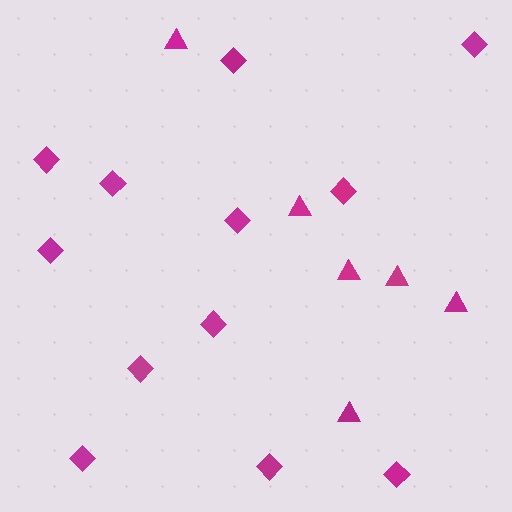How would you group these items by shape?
There are 2 groups: one group of diamonds (12) and one group of triangles (6).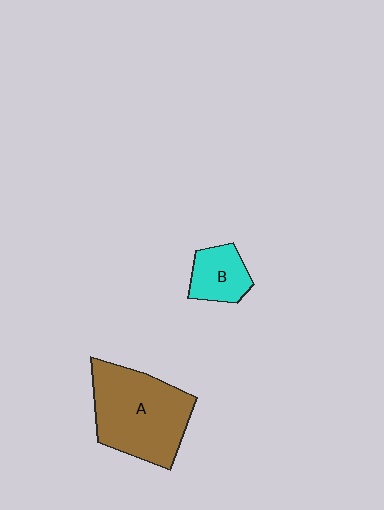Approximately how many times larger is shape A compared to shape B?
Approximately 2.6 times.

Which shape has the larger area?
Shape A (brown).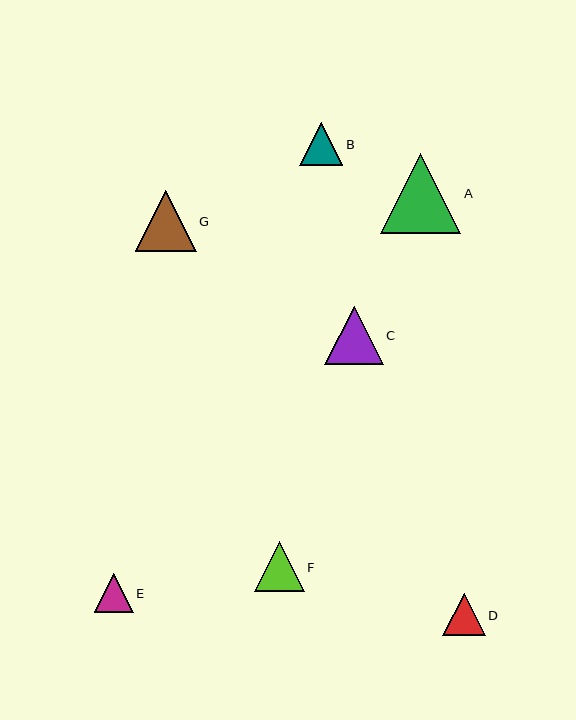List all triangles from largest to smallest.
From largest to smallest: A, G, C, F, B, D, E.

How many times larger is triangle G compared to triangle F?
Triangle G is approximately 1.2 times the size of triangle F.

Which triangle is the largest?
Triangle A is the largest with a size of approximately 80 pixels.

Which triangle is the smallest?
Triangle E is the smallest with a size of approximately 39 pixels.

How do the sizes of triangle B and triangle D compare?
Triangle B and triangle D are approximately the same size.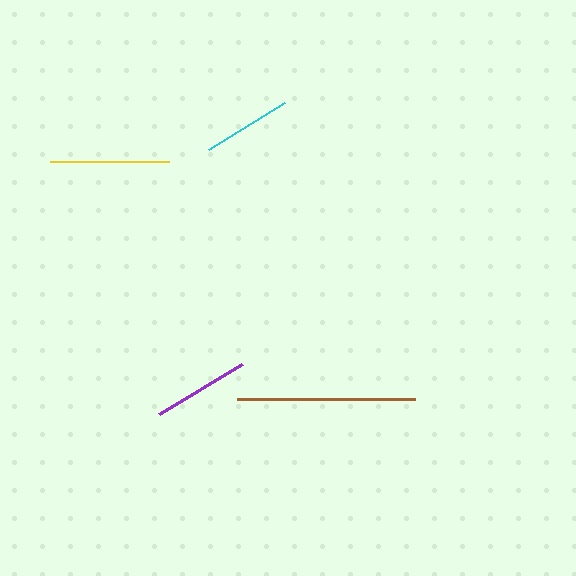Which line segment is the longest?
The brown line is the longest at approximately 178 pixels.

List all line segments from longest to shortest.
From longest to shortest: brown, yellow, purple, cyan.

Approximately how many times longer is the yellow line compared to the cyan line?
The yellow line is approximately 1.3 times the length of the cyan line.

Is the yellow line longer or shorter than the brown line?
The brown line is longer than the yellow line.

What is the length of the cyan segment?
The cyan segment is approximately 90 pixels long.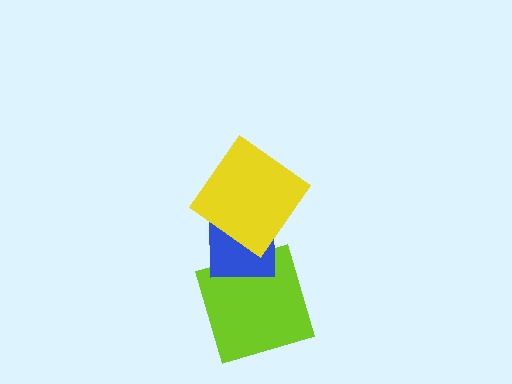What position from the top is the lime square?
The lime square is 3rd from the top.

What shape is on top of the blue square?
The yellow diamond is on top of the blue square.